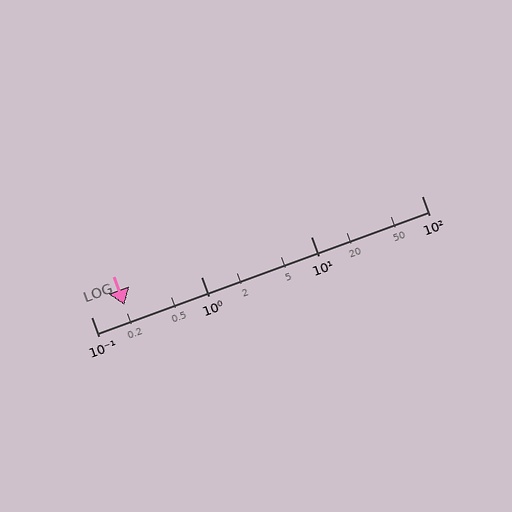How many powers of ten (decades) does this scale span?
The scale spans 3 decades, from 0.1 to 100.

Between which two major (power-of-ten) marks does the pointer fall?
The pointer is between 0.1 and 1.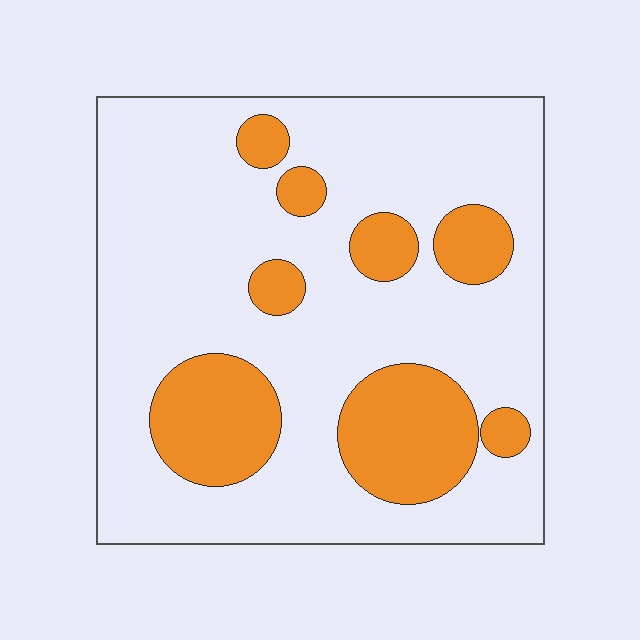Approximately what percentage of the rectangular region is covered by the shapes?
Approximately 25%.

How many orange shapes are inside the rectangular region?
8.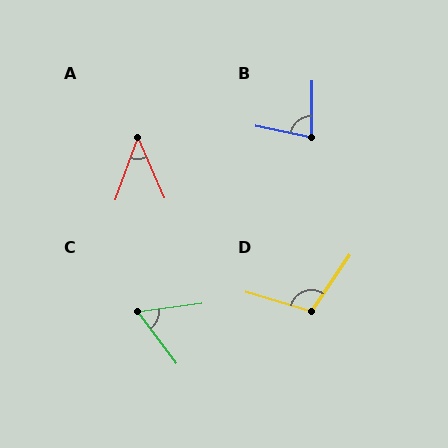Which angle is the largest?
D, at approximately 108 degrees.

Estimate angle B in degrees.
Approximately 79 degrees.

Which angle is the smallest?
A, at approximately 44 degrees.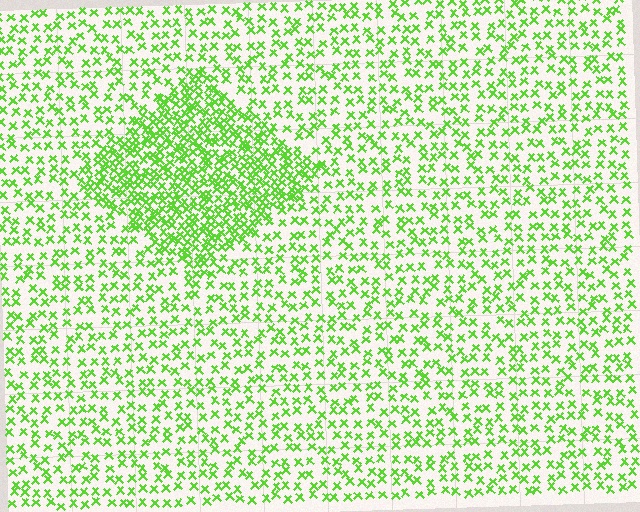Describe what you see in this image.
The image contains small lime elements arranged at two different densities. A diamond-shaped region is visible where the elements are more densely packed than the surrounding area.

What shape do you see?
I see a diamond.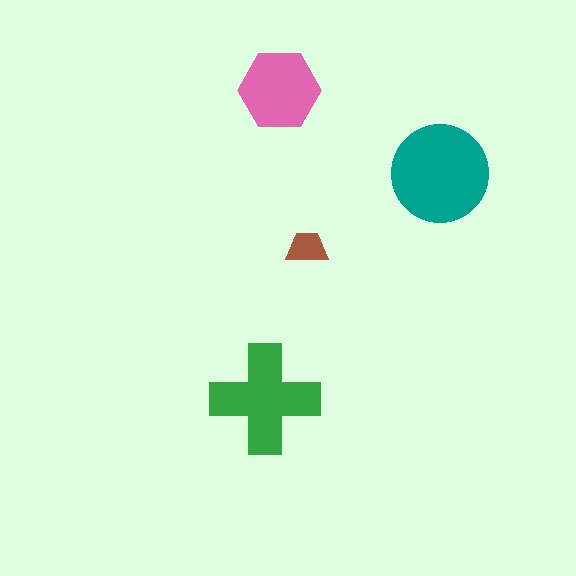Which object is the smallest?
The brown trapezoid.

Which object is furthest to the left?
The green cross is leftmost.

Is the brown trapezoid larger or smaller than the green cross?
Smaller.